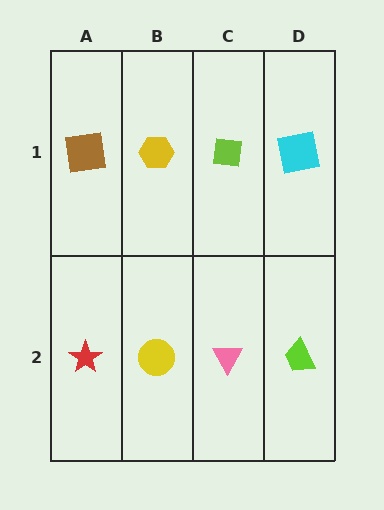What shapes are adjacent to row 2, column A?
A brown square (row 1, column A), a yellow circle (row 2, column B).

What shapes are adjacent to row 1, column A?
A red star (row 2, column A), a yellow hexagon (row 1, column B).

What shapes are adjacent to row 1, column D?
A lime trapezoid (row 2, column D), a lime square (row 1, column C).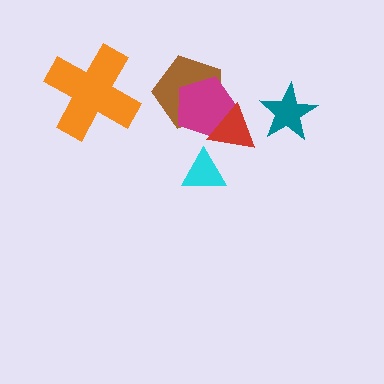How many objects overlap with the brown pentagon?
2 objects overlap with the brown pentagon.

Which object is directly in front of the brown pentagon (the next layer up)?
The magenta pentagon is directly in front of the brown pentagon.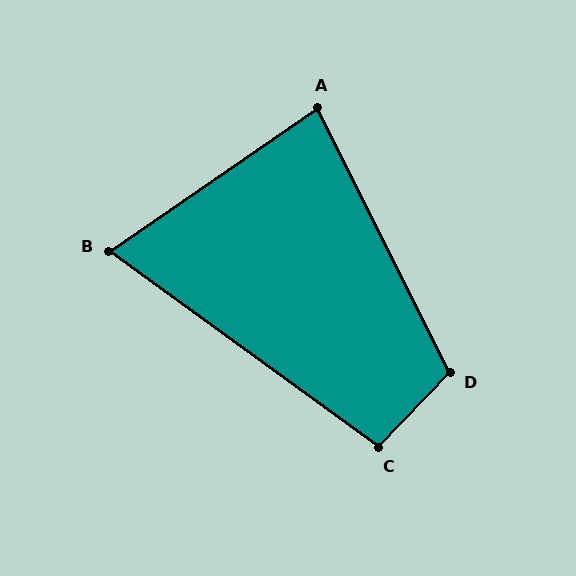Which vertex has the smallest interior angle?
B, at approximately 71 degrees.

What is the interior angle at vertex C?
Approximately 98 degrees (obtuse).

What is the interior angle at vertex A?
Approximately 82 degrees (acute).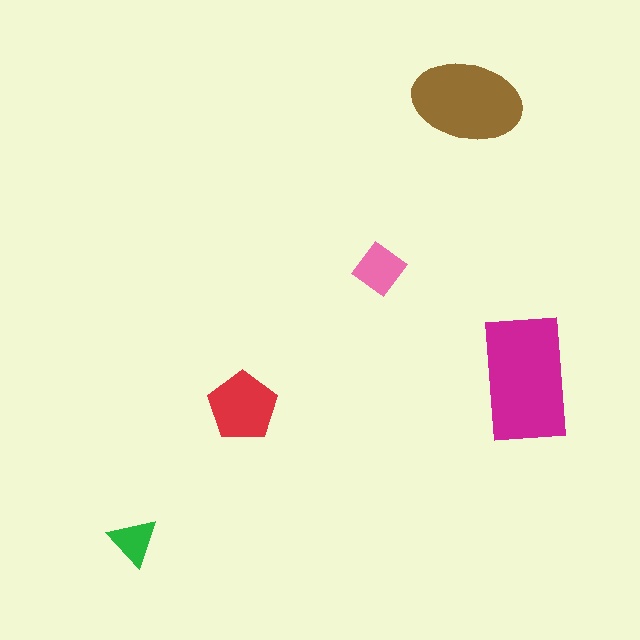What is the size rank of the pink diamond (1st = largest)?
4th.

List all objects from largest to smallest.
The magenta rectangle, the brown ellipse, the red pentagon, the pink diamond, the green triangle.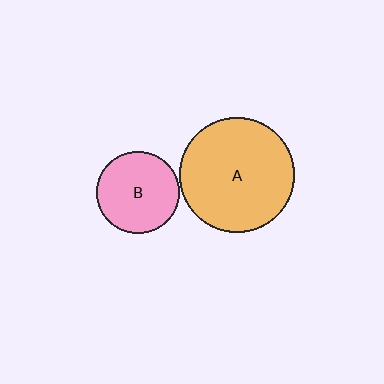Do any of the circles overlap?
No, none of the circles overlap.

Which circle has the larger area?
Circle A (orange).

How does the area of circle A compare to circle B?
Approximately 1.9 times.